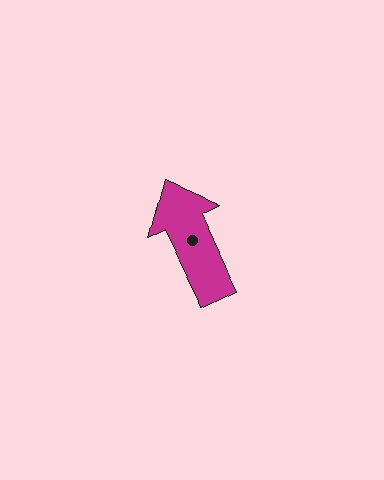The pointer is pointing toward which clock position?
Roughly 11 o'clock.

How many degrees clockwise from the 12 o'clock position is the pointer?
Approximately 334 degrees.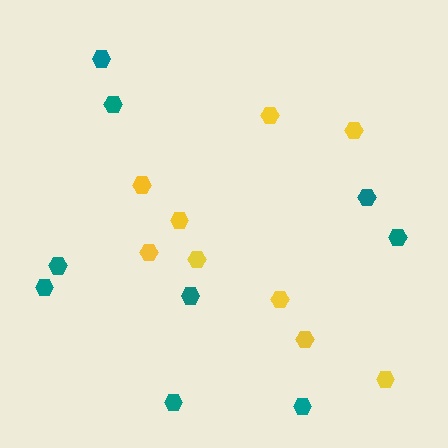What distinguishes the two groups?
There are 2 groups: one group of yellow hexagons (9) and one group of teal hexagons (9).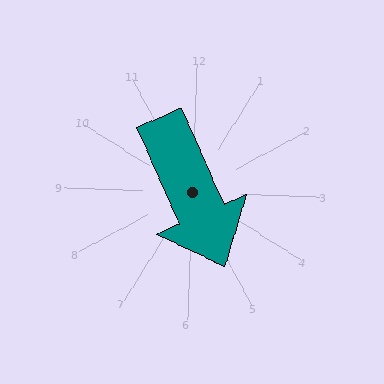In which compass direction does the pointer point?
Southeast.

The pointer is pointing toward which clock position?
Roughly 5 o'clock.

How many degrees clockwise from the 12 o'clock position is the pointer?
Approximately 154 degrees.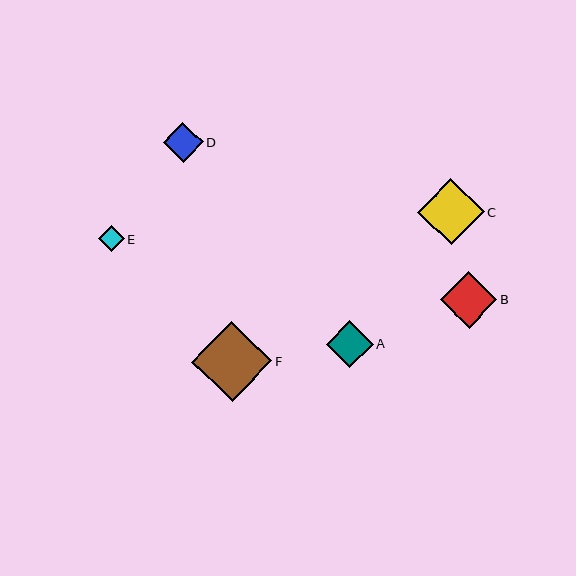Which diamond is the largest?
Diamond F is the largest with a size of approximately 80 pixels.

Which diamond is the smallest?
Diamond E is the smallest with a size of approximately 25 pixels.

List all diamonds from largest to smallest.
From largest to smallest: F, C, B, A, D, E.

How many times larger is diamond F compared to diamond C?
Diamond F is approximately 1.2 times the size of diamond C.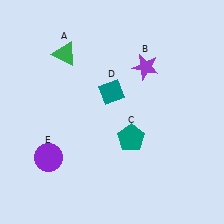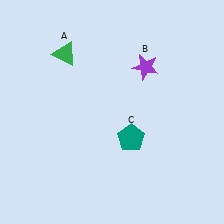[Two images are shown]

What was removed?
The teal diamond (D), the purple circle (E) were removed in Image 2.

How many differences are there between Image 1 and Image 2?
There are 2 differences between the two images.